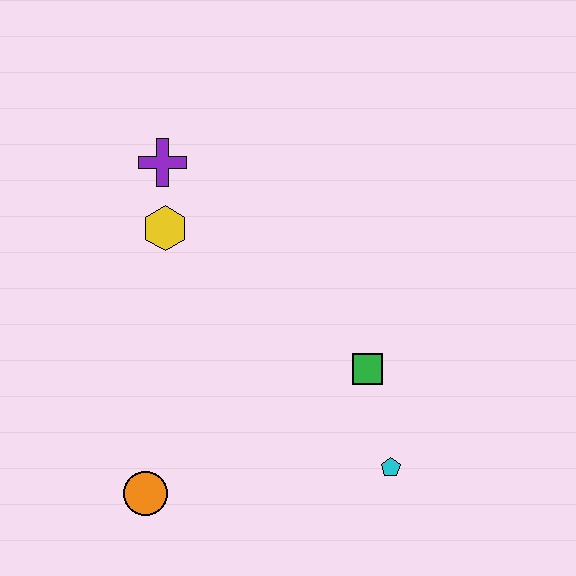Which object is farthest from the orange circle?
The purple cross is farthest from the orange circle.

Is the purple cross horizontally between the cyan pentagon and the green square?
No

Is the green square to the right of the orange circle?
Yes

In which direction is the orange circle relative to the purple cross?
The orange circle is below the purple cross.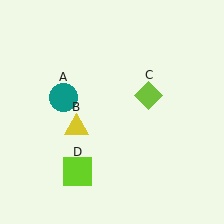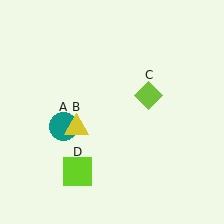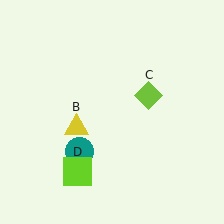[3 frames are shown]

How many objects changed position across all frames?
1 object changed position: teal circle (object A).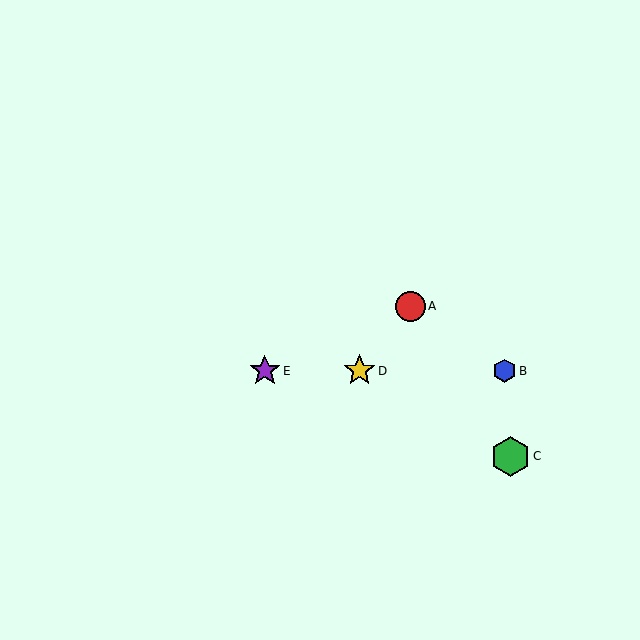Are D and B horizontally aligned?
Yes, both are at y≈371.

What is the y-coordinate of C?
Object C is at y≈456.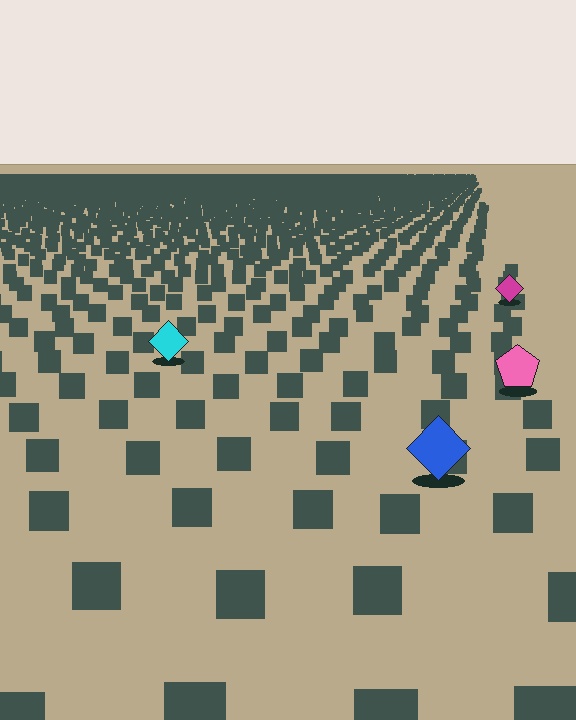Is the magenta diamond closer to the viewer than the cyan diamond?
No. The cyan diamond is closer — you can tell from the texture gradient: the ground texture is coarser near it.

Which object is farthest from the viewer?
The magenta diamond is farthest from the viewer. It appears smaller and the ground texture around it is denser.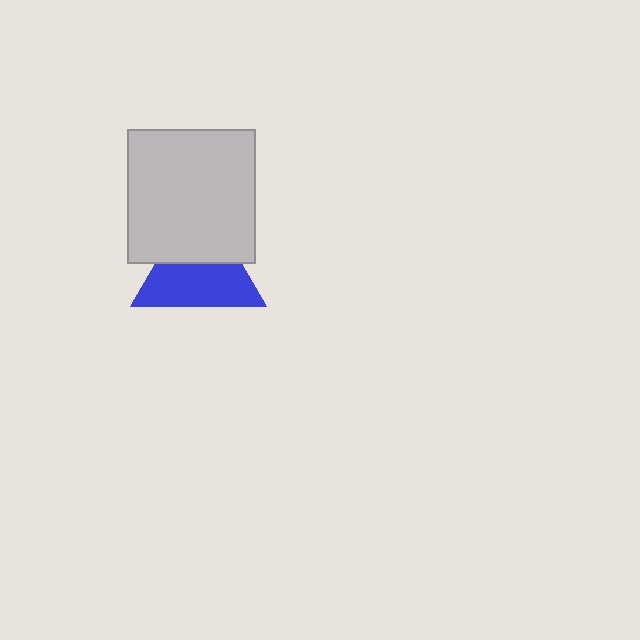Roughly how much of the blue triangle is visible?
About half of it is visible (roughly 60%).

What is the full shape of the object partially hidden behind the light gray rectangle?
The partially hidden object is a blue triangle.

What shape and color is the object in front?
The object in front is a light gray rectangle.